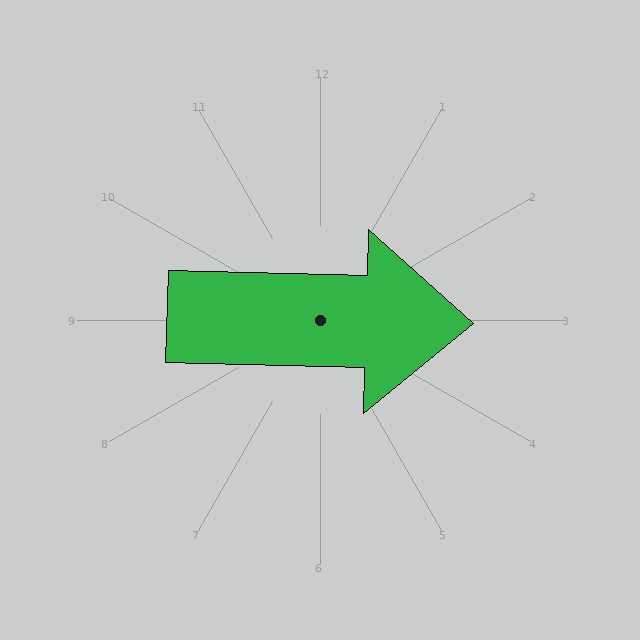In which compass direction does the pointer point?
East.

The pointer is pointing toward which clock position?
Roughly 3 o'clock.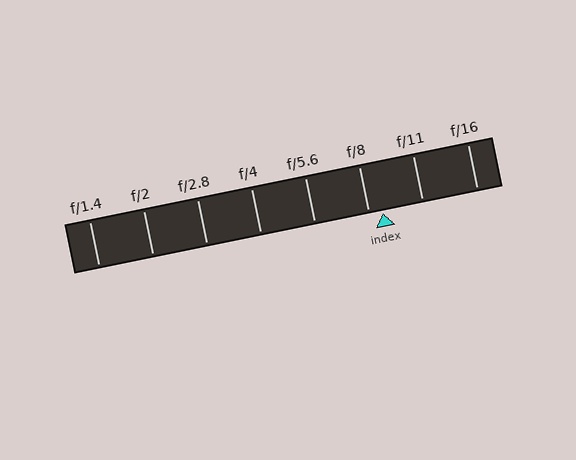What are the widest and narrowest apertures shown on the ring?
The widest aperture shown is f/1.4 and the narrowest is f/16.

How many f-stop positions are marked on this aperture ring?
There are 8 f-stop positions marked.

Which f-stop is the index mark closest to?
The index mark is closest to f/8.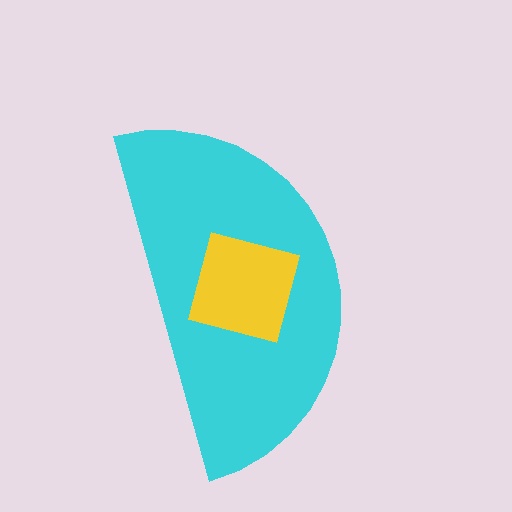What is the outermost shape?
The cyan semicircle.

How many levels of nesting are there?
2.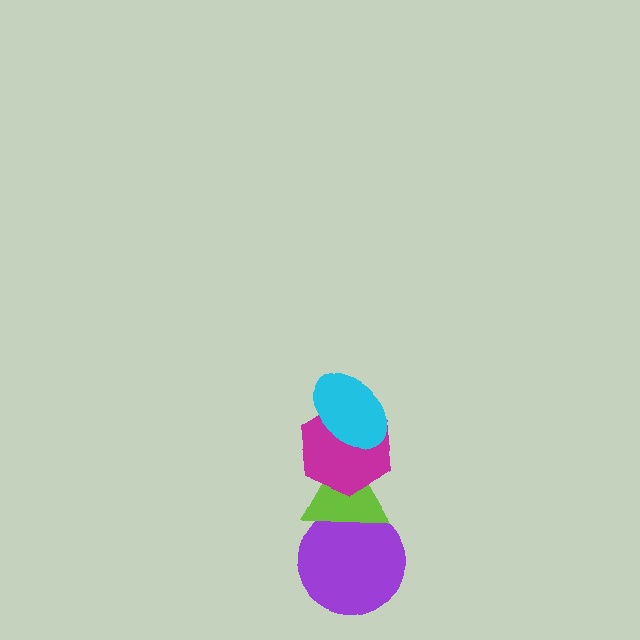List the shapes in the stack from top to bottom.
From top to bottom: the cyan ellipse, the magenta hexagon, the lime triangle, the purple circle.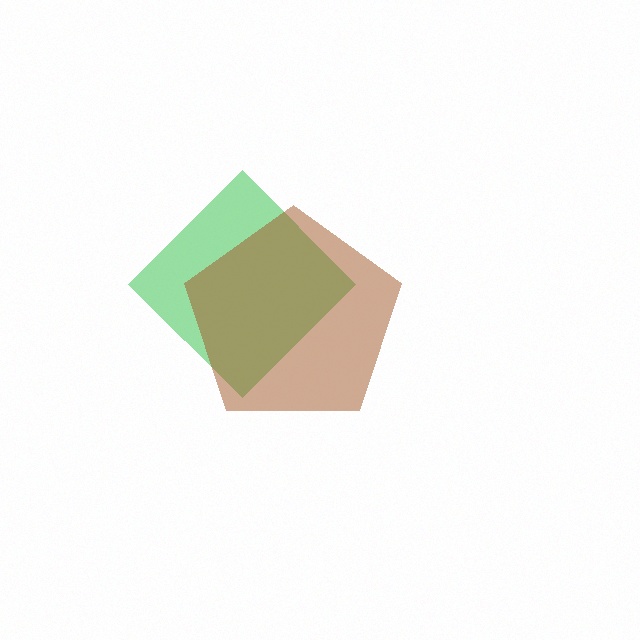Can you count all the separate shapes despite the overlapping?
Yes, there are 2 separate shapes.